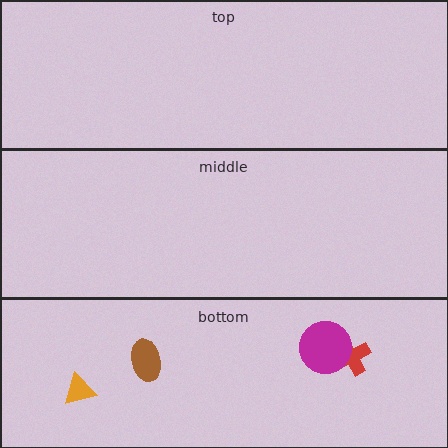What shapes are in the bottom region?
The red cross, the orange triangle, the brown ellipse, the magenta circle.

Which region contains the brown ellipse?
The bottom region.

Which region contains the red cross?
The bottom region.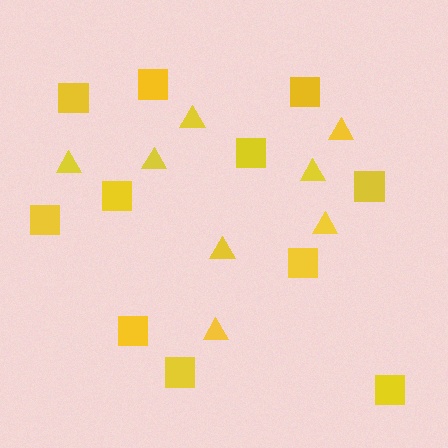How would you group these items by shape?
There are 2 groups: one group of triangles (8) and one group of squares (11).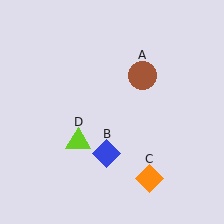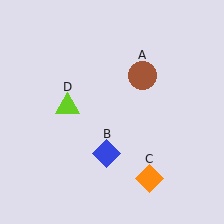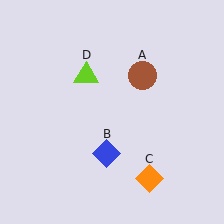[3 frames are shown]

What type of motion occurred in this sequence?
The lime triangle (object D) rotated clockwise around the center of the scene.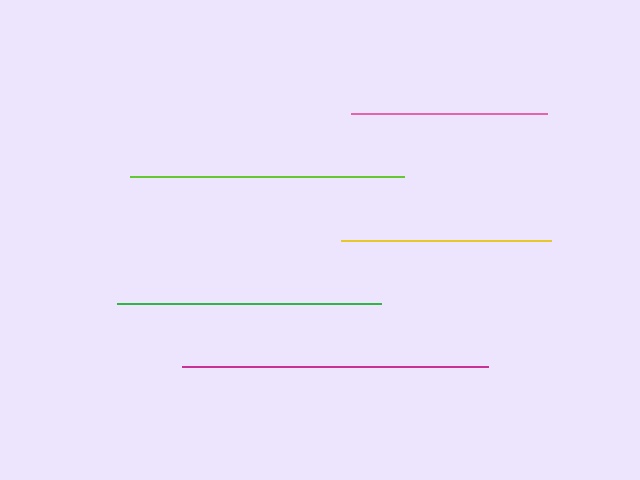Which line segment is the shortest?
The pink line is the shortest at approximately 196 pixels.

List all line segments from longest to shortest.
From longest to shortest: magenta, lime, green, yellow, pink.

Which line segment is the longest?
The magenta line is the longest at approximately 305 pixels.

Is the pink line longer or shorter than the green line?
The green line is longer than the pink line.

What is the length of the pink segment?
The pink segment is approximately 196 pixels long.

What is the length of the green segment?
The green segment is approximately 264 pixels long.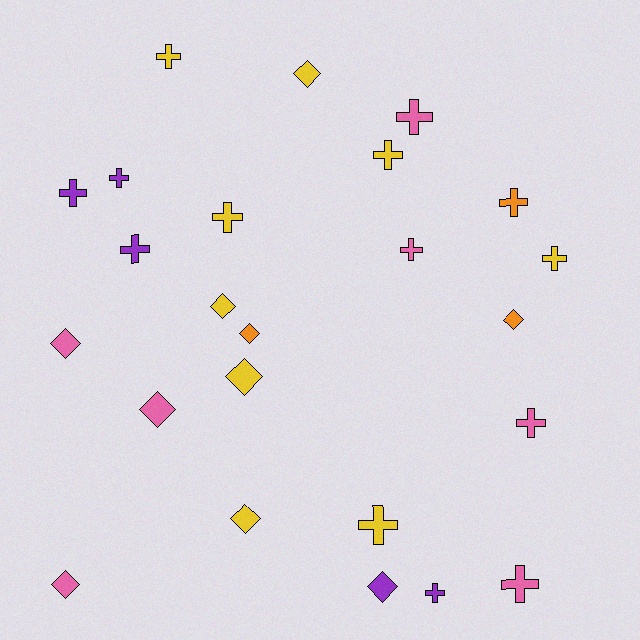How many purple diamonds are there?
There is 1 purple diamond.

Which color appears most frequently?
Yellow, with 9 objects.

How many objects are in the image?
There are 24 objects.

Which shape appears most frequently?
Cross, with 14 objects.